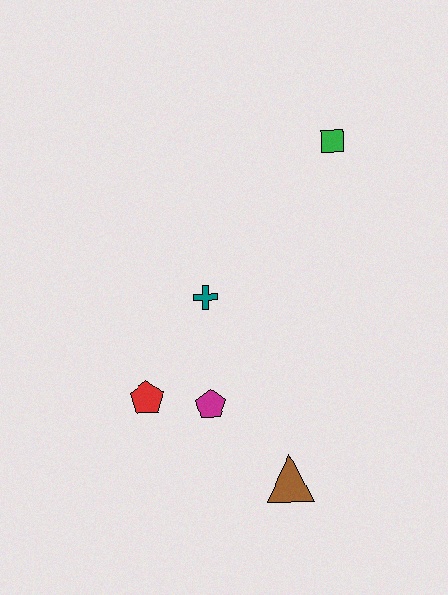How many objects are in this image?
There are 5 objects.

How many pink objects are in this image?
There are no pink objects.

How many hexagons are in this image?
There are no hexagons.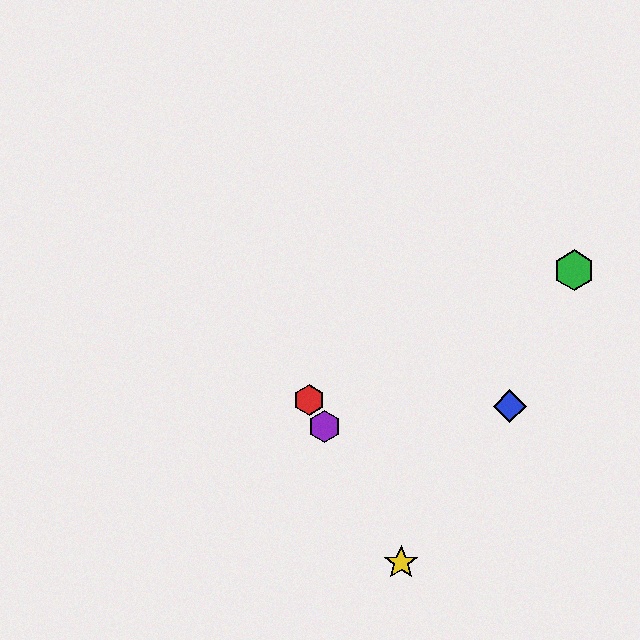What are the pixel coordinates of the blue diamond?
The blue diamond is at (510, 406).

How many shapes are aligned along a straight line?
3 shapes (the red hexagon, the yellow star, the purple hexagon) are aligned along a straight line.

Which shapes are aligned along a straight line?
The red hexagon, the yellow star, the purple hexagon are aligned along a straight line.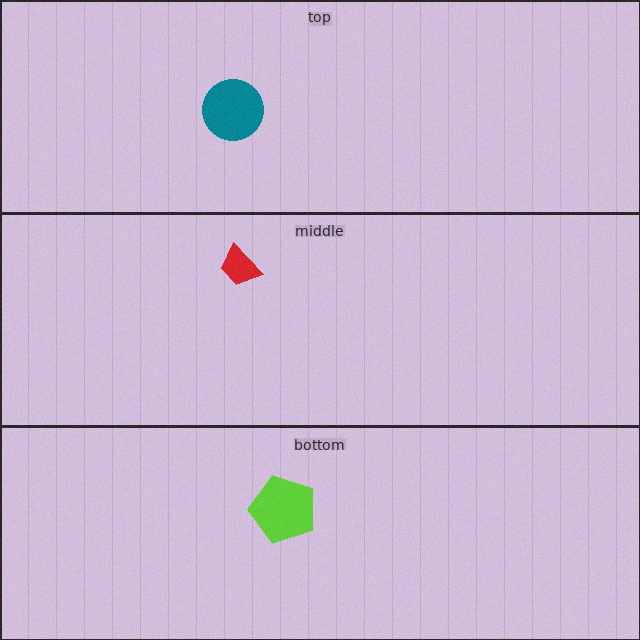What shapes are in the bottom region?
The lime pentagon.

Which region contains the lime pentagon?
The bottom region.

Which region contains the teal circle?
The top region.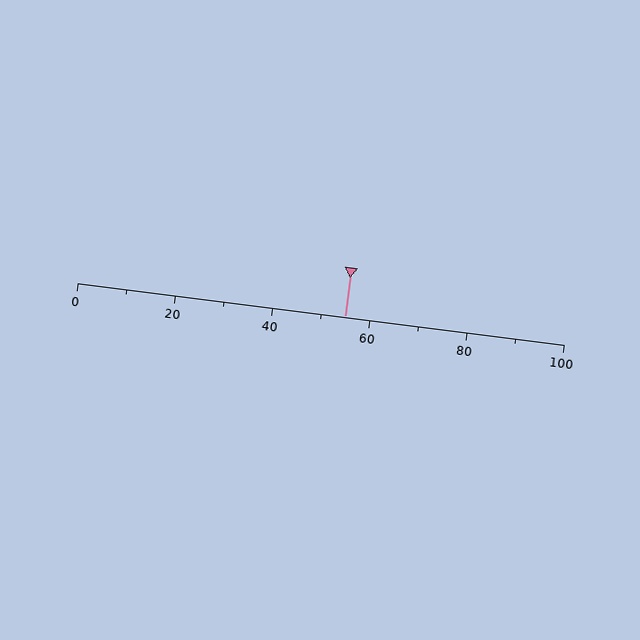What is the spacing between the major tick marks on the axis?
The major ticks are spaced 20 apart.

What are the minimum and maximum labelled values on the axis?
The axis runs from 0 to 100.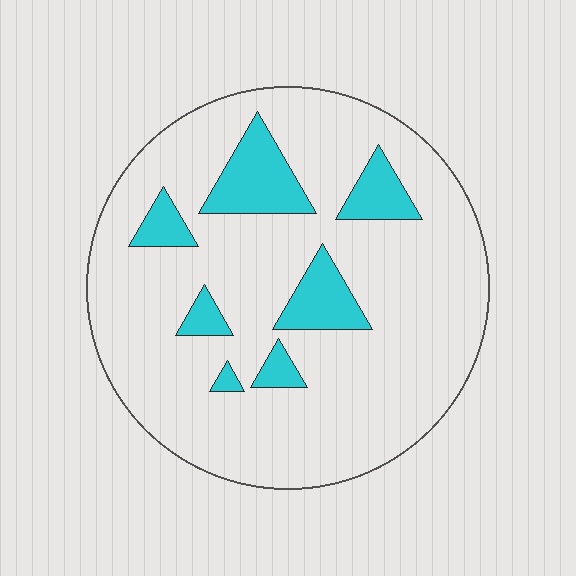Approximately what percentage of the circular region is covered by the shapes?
Approximately 15%.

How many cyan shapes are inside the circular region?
7.